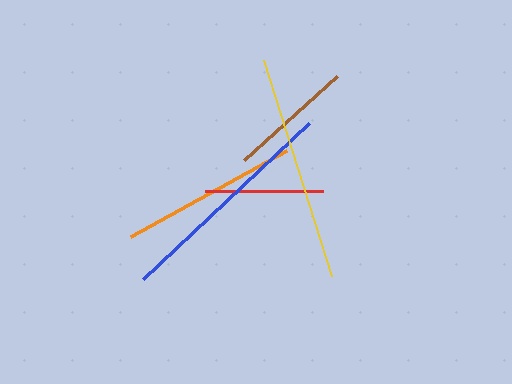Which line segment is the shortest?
The red line is the shortest at approximately 118 pixels.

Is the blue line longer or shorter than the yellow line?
The blue line is longer than the yellow line.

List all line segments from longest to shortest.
From longest to shortest: blue, yellow, orange, brown, red.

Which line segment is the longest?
The blue line is the longest at approximately 228 pixels.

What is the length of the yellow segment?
The yellow segment is approximately 227 pixels long.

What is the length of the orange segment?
The orange segment is approximately 178 pixels long.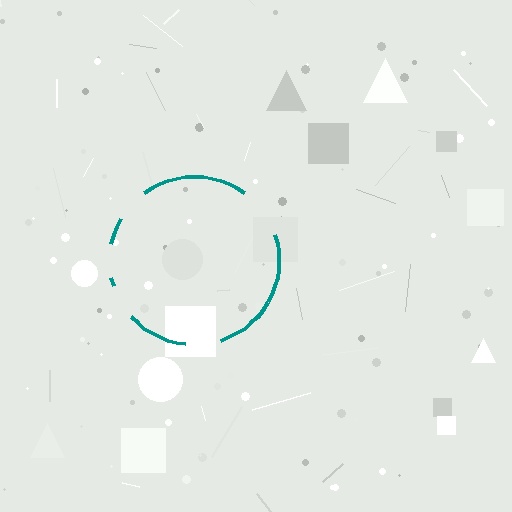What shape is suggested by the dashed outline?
The dashed outline suggests a circle.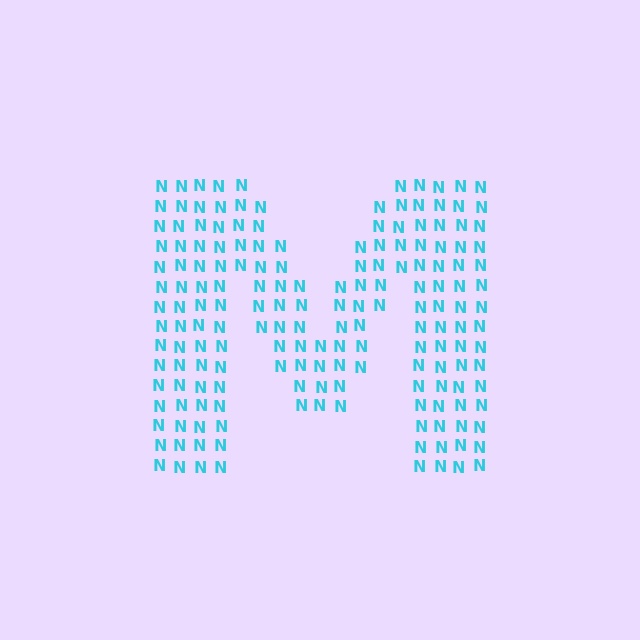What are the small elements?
The small elements are letter N's.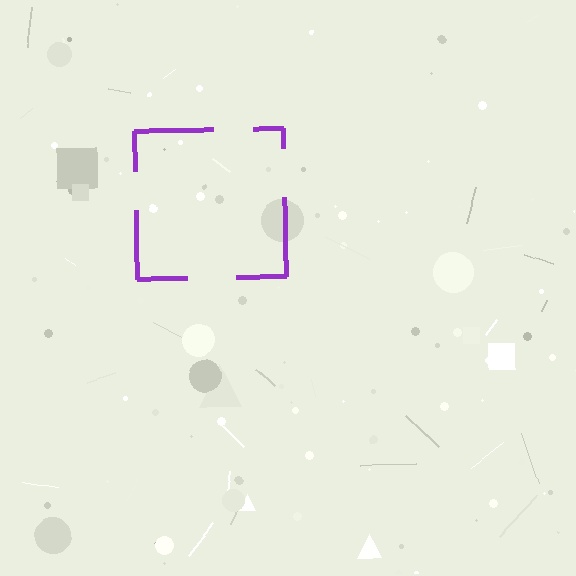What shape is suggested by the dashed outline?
The dashed outline suggests a square.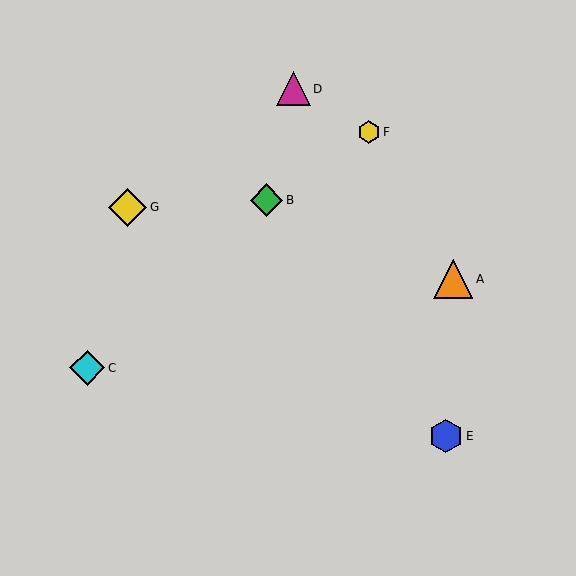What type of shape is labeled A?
Shape A is an orange triangle.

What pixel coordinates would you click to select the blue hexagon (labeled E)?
Click at (446, 436) to select the blue hexagon E.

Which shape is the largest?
The orange triangle (labeled A) is the largest.